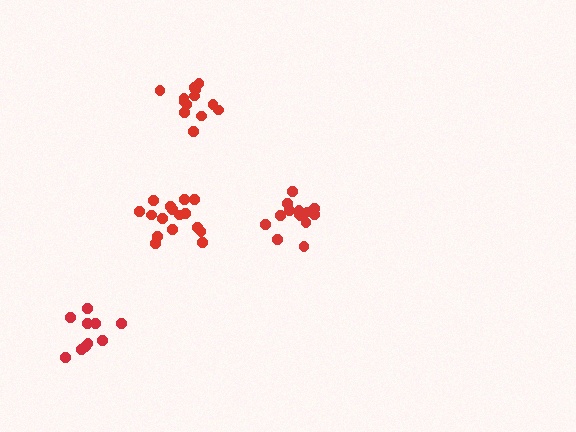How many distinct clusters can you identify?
There are 4 distinct clusters.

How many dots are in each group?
Group 1: 13 dots, Group 2: 10 dots, Group 3: 16 dots, Group 4: 15 dots (54 total).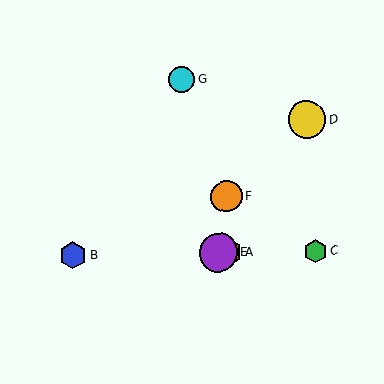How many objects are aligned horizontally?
4 objects (A, B, C, E) are aligned horizontally.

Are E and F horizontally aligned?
No, E is at y≈253 and F is at y≈196.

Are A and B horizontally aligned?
Yes, both are at y≈253.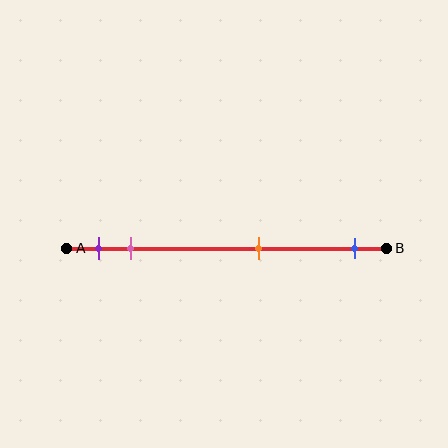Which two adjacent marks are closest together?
The purple and pink marks are the closest adjacent pair.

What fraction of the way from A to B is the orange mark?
The orange mark is approximately 60% (0.6) of the way from A to B.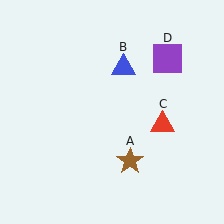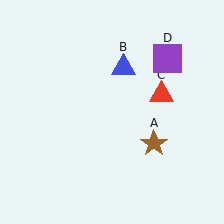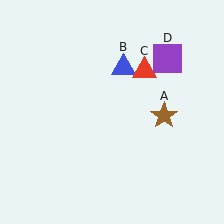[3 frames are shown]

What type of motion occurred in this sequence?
The brown star (object A), red triangle (object C) rotated counterclockwise around the center of the scene.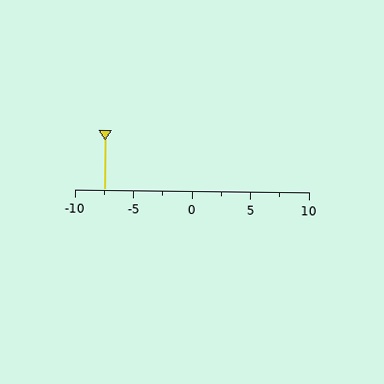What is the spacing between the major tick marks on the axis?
The major ticks are spaced 5 apart.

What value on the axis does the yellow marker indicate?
The marker indicates approximately -7.5.